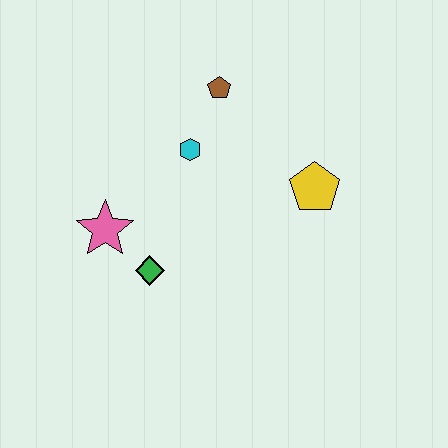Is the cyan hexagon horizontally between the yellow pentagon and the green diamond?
Yes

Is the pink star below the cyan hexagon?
Yes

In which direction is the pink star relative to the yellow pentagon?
The pink star is to the left of the yellow pentagon.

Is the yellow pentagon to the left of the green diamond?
No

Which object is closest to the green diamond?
The pink star is closest to the green diamond.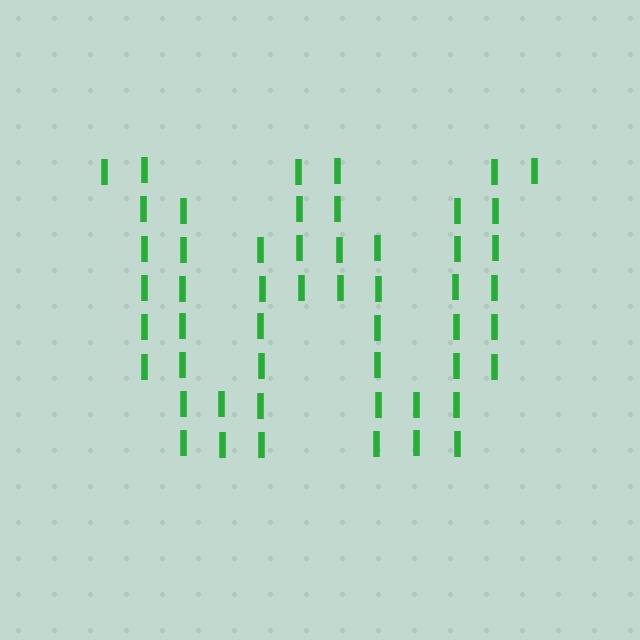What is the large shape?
The large shape is the letter W.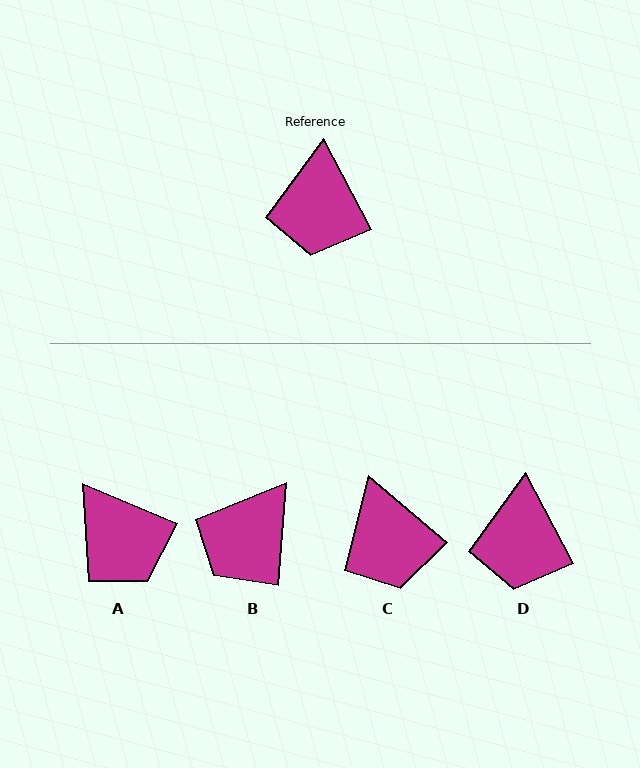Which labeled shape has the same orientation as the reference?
D.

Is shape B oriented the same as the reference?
No, it is off by about 32 degrees.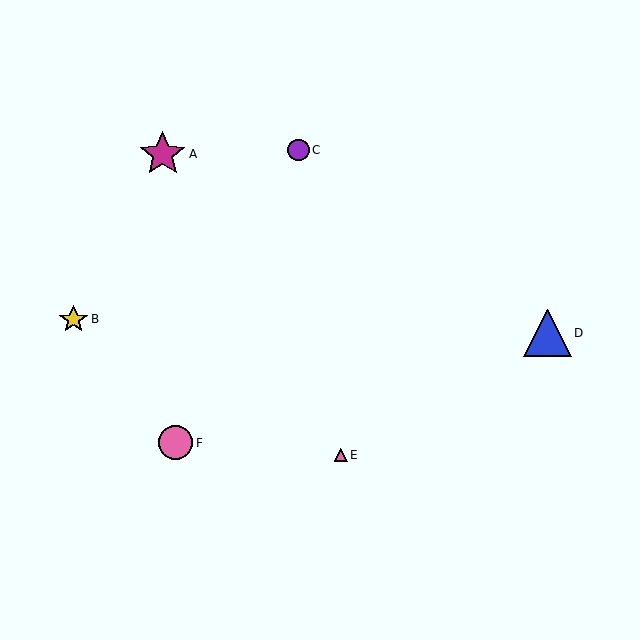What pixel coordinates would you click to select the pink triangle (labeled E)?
Click at (341, 455) to select the pink triangle E.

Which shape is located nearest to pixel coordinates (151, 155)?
The magenta star (labeled A) at (163, 154) is nearest to that location.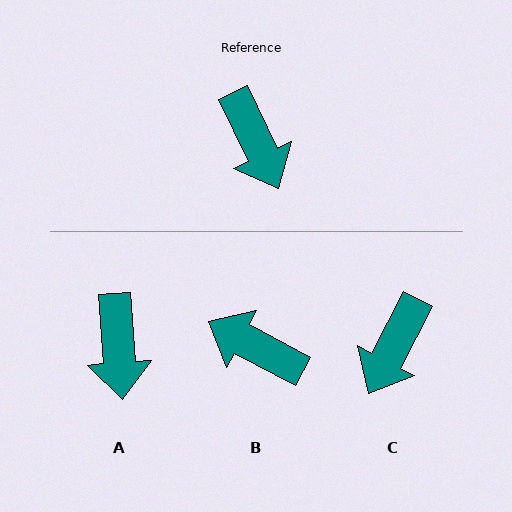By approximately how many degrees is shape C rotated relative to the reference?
Approximately 53 degrees clockwise.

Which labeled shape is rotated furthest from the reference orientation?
B, about 143 degrees away.